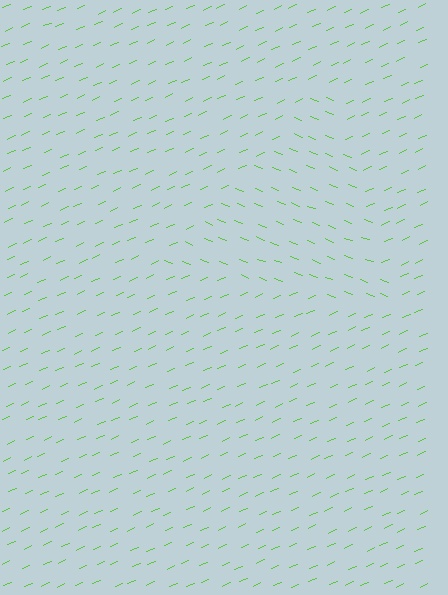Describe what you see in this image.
The image is filled with small lime line segments. A triangle region in the image has lines oriented differently from the surrounding lines, creating a visible texture boundary.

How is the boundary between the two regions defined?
The boundary is defined purely by a change in line orientation (approximately 45 degrees difference). All lines are the same color and thickness.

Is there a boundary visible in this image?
Yes, there is a texture boundary formed by a change in line orientation.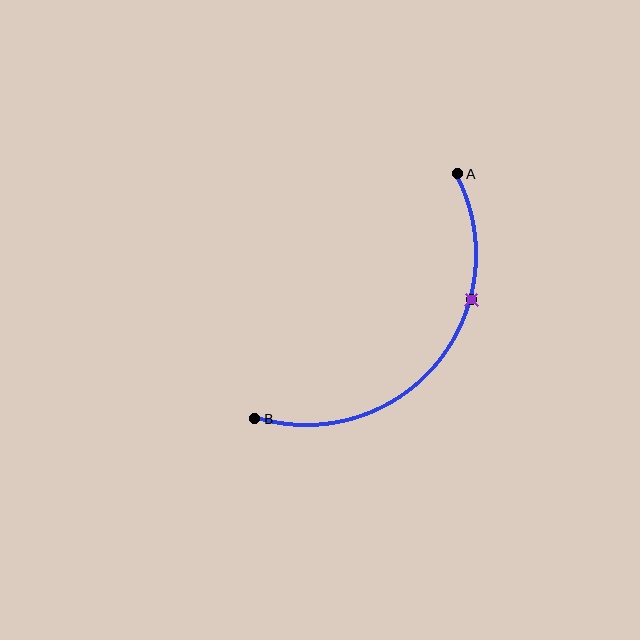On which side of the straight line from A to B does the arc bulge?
The arc bulges below and to the right of the straight line connecting A and B.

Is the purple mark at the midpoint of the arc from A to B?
No. The purple mark lies on the arc but is closer to endpoint A. The arc midpoint would be at the point on the curve equidistant along the arc from both A and B.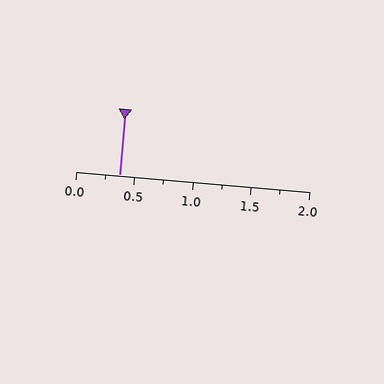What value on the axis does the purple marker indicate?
The marker indicates approximately 0.38.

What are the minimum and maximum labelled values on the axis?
The axis runs from 0.0 to 2.0.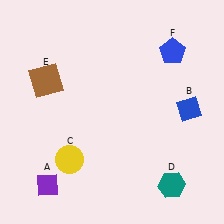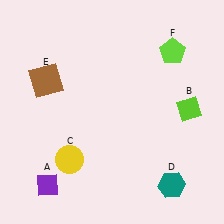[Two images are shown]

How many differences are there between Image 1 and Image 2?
There are 2 differences between the two images.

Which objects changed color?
B changed from blue to lime. F changed from blue to lime.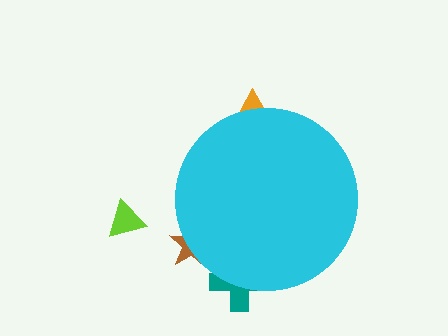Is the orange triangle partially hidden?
Yes, the orange triangle is partially hidden behind the cyan circle.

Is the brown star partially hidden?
Yes, the brown star is partially hidden behind the cyan circle.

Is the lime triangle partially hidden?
No, the lime triangle is fully visible.